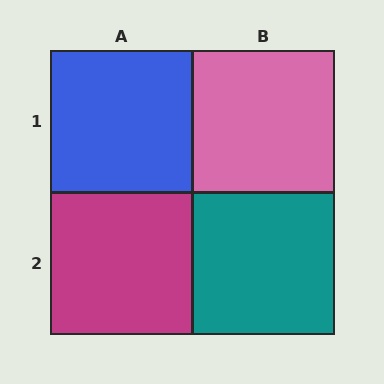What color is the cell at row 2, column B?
Teal.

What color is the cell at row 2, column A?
Magenta.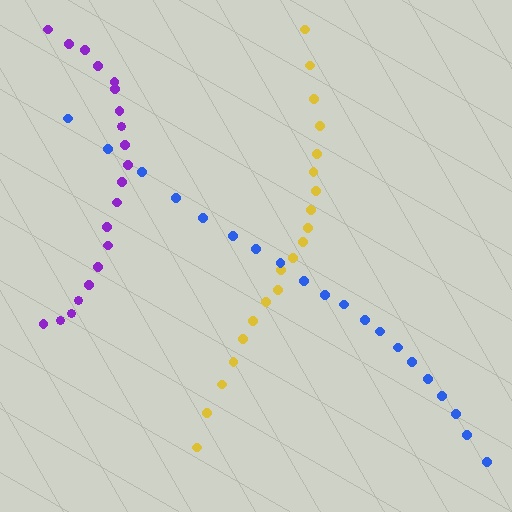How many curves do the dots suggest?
There are 3 distinct paths.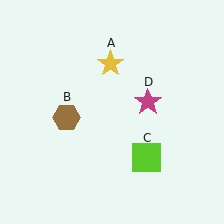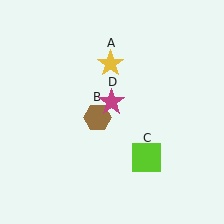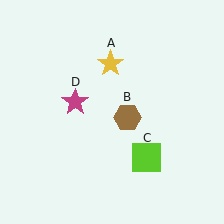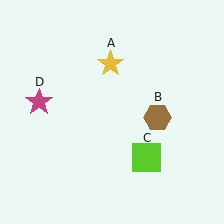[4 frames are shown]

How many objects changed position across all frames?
2 objects changed position: brown hexagon (object B), magenta star (object D).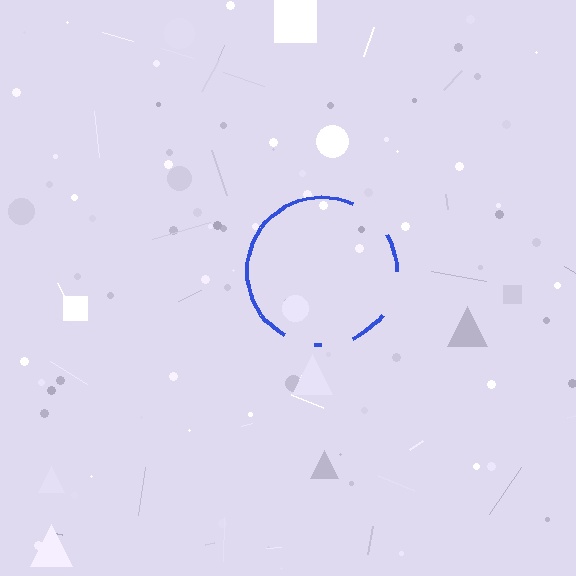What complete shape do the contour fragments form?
The contour fragments form a circle.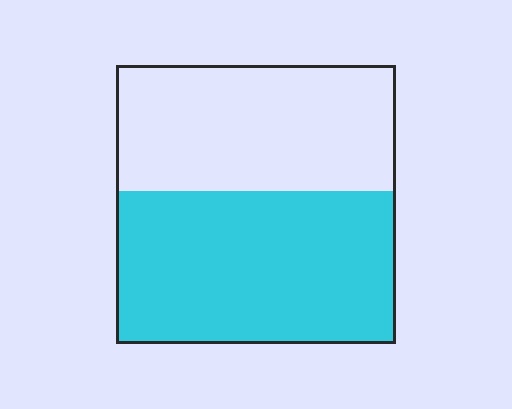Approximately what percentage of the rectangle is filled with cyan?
Approximately 55%.